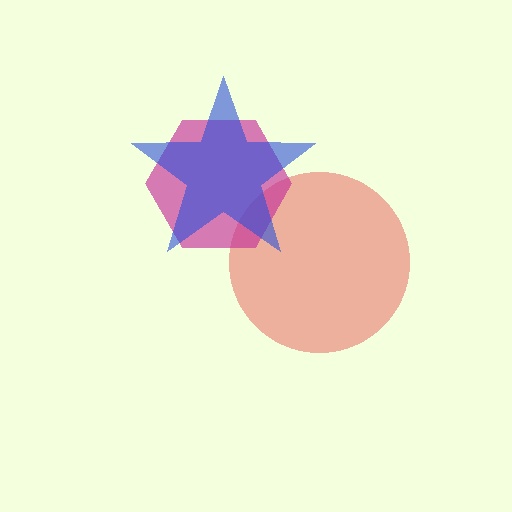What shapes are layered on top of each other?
The layered shapes are: a red circle, a magenta hexagon, a blue star.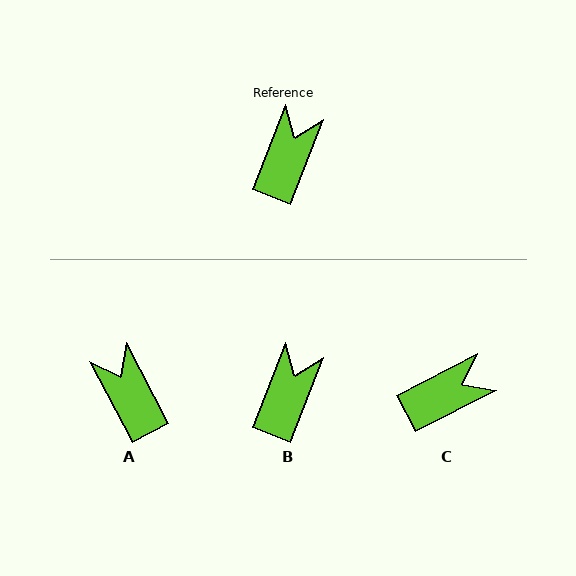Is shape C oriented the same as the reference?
No, it is off by about 41 degrees.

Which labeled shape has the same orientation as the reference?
B.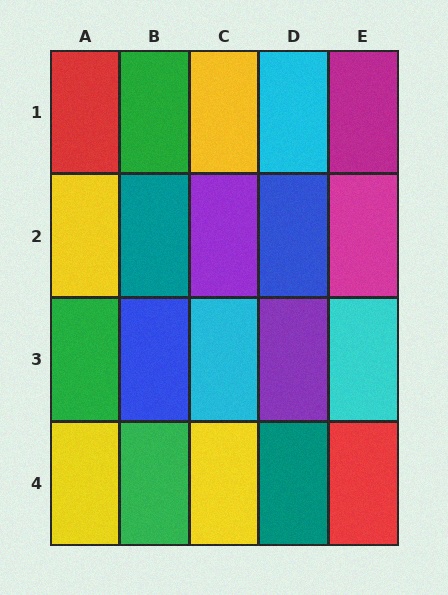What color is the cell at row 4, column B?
Green.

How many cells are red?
2 cells are red.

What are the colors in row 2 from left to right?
Yellow, teal, purple, blue, magenta.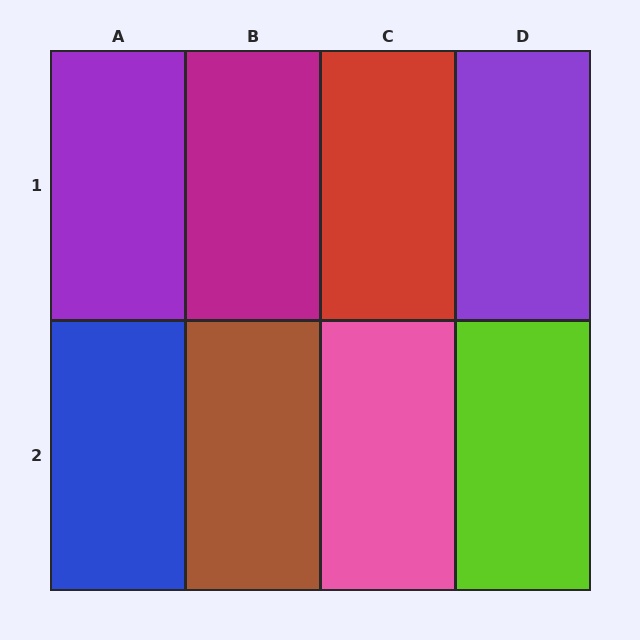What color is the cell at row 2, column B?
Brown.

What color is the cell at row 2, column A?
Blue.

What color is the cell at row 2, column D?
Lime.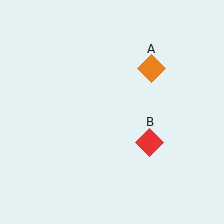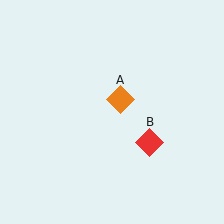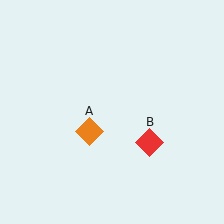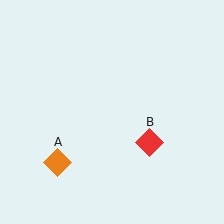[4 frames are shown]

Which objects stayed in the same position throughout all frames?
Red diamond (object B) remained stationary.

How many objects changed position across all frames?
1 object changed position: orange diamond (object A).